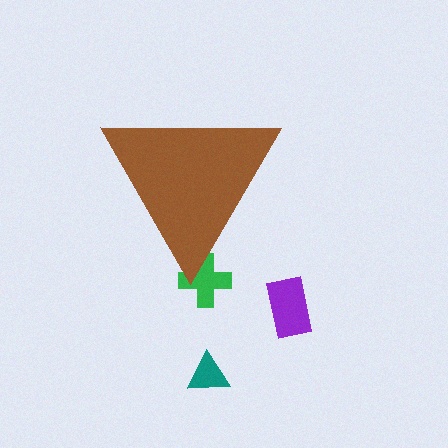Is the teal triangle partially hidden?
No, the teal triangle is fully visible.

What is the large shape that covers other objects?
A brown triangle.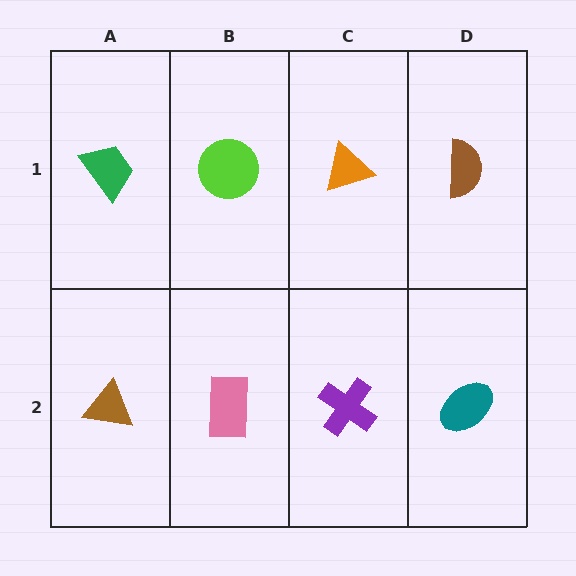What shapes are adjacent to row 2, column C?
An orange triangle (row 1, column C), a pink rectangle (row 2, column B), a teal ellipse (row 2, column D).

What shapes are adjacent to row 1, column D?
A teal ellipse (row 2, column D), an orange triangle (row 1, column C).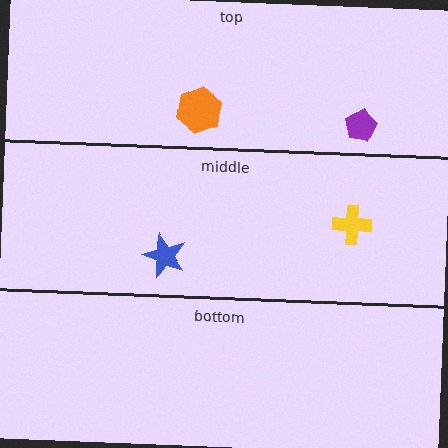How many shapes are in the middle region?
2.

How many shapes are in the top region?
2.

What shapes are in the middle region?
The blue star, the yellow cross.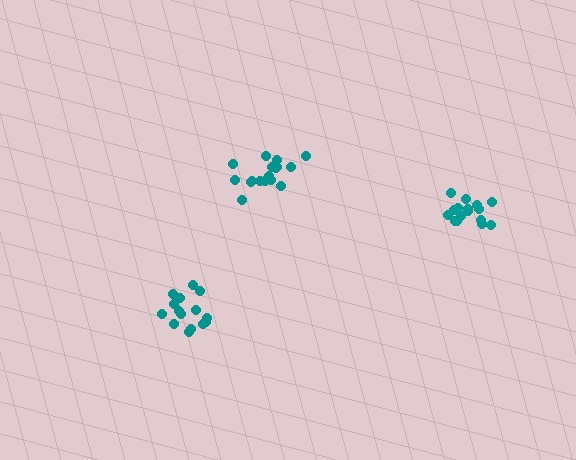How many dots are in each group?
Group 1: 15 dots, Group 2: 17 dots, Group 3: 16 dots (48 total).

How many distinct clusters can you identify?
There are 3 distinct clusters.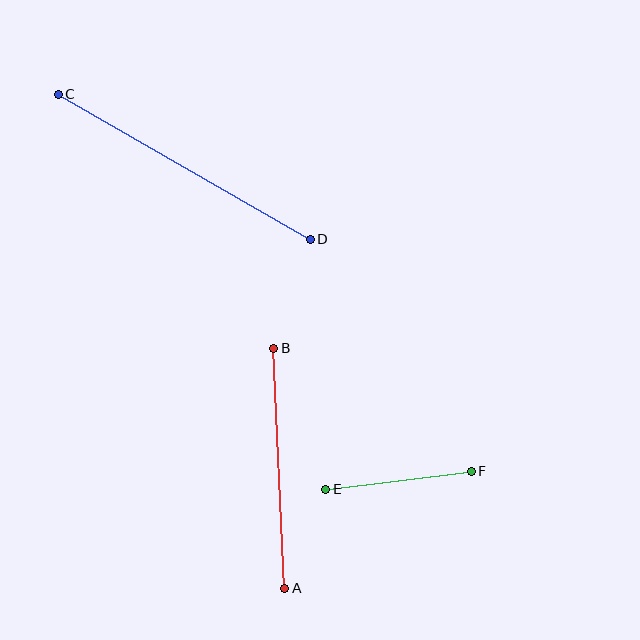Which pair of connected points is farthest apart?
Points C and D are farthest apart.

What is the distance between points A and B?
The distance is approximately 240 pixels.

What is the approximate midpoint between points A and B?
The midpoint is at approximately (279, 468) pixels.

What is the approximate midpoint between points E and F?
The midpoint is at approximately (398, 480) pixels.